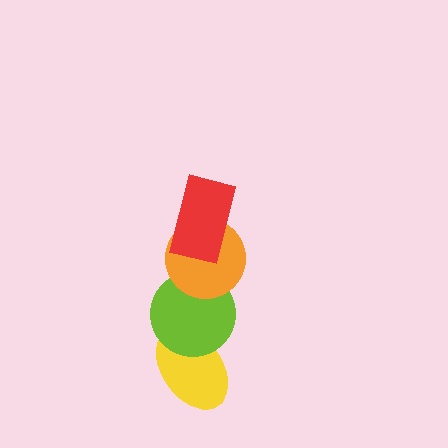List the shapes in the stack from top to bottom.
From top to bottom: the red rectangle, the orange circle, the lime circle, the yellow ellipse.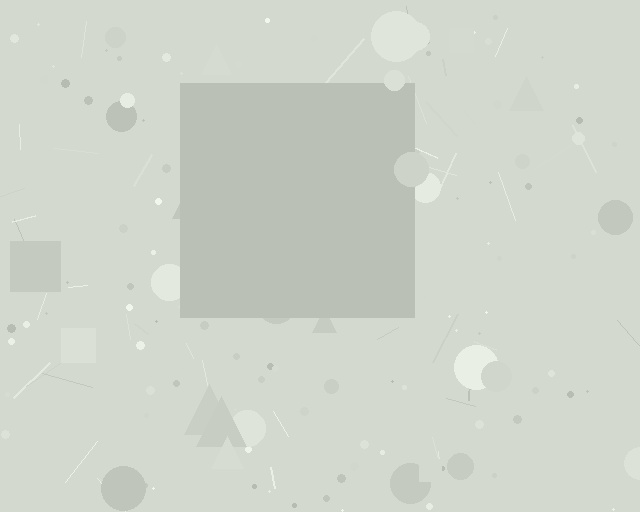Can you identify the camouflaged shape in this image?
The camouflaged shape is a square.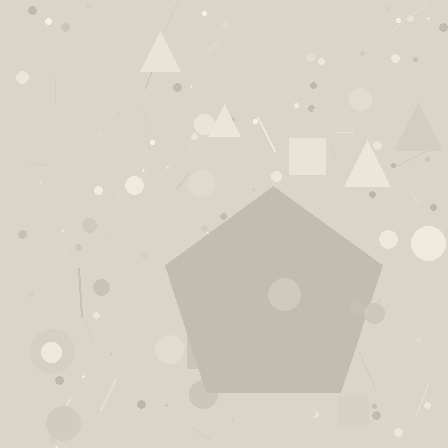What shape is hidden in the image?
A pentagon is hidden in the image.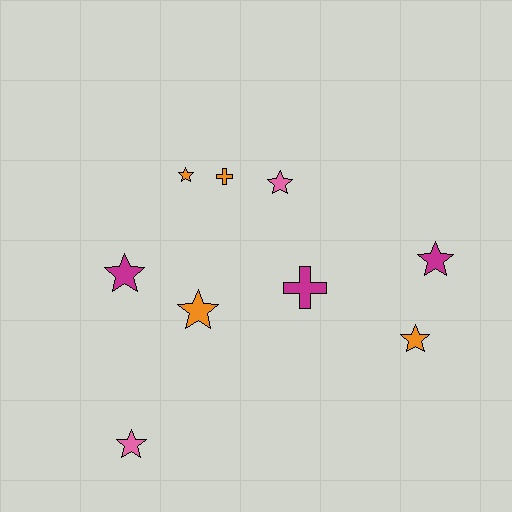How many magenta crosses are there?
There is 1 magenta cross.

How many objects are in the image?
There are 9 objects.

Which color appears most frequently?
Orange, with 4 objects.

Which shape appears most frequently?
Star, with 7 objects.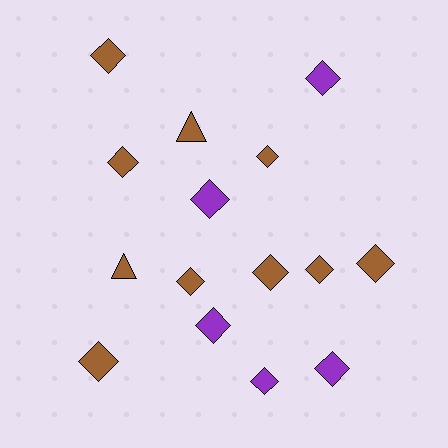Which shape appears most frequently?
Diamond, with 13 objects.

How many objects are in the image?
There are 15 objects.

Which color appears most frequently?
Brown, with 10 objects.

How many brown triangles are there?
There are 2 brown triangles.